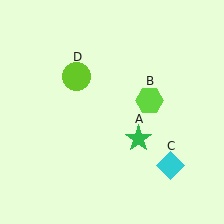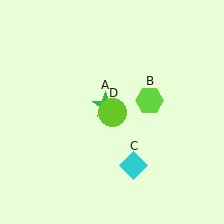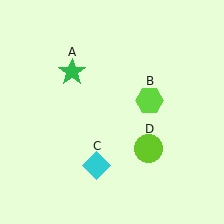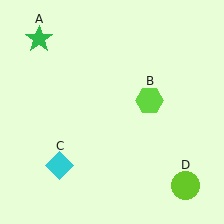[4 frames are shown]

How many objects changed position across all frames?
3 objects changed position: green star (object A), cyan diamond (object C), lime circle (object D).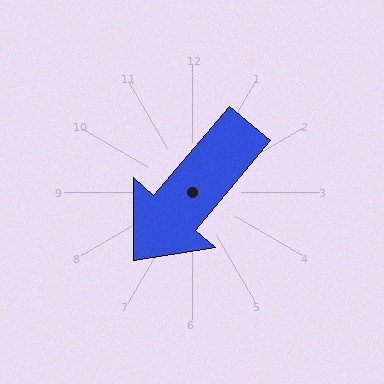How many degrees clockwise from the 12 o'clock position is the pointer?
Approximately 220 degrees.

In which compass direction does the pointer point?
Southwest.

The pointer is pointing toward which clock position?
Roughly 7 o'clock.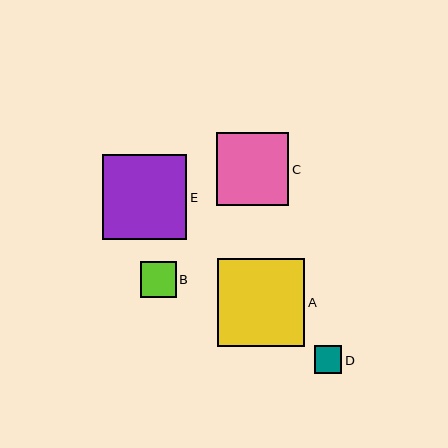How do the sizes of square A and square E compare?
Square A and square E are approximately the same size.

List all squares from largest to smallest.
From largest to smallest: A, E, C, B, D.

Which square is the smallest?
Square D is the smallest with a size of approximately 28 pixels.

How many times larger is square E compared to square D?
Square E is approximately 3.1 times the size of square D.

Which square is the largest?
Square A is the largest with a size of approximately 87 pixels.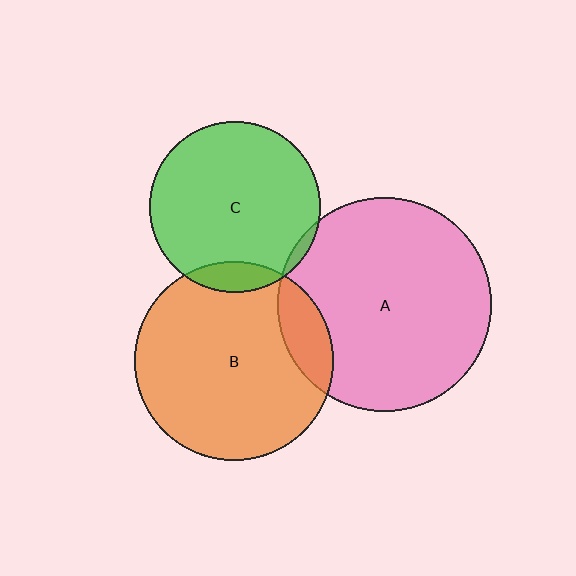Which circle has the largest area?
Circle A (pink).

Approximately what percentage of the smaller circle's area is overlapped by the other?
Approximately 10%.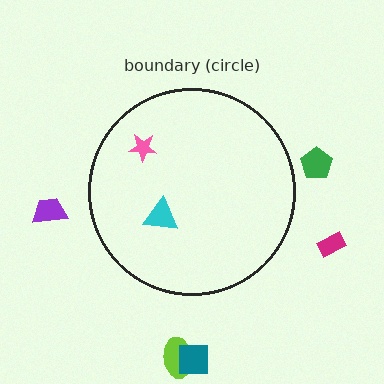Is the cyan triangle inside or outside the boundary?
Inside.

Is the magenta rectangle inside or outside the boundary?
Outside.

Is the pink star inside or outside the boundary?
Inside.